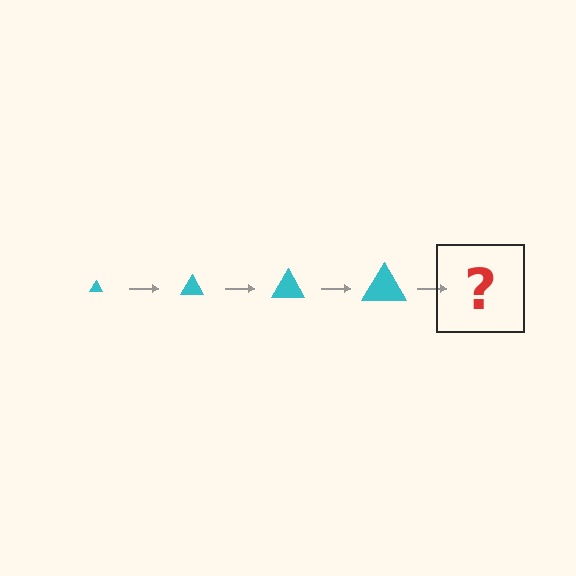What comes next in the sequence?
The next element should be a cyan triangle, larger than the previous one.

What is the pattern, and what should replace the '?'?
The pattern is that the triangle gets progressively larger each step. The '?' should be a cyan triangle, larger than the previous one.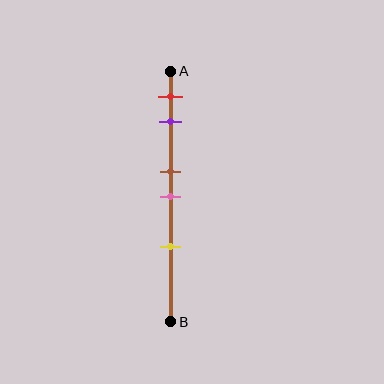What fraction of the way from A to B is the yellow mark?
The yellow mark is approximately 70% (0.7) of the way from A to B.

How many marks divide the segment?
There are 5 marks dividing the segment.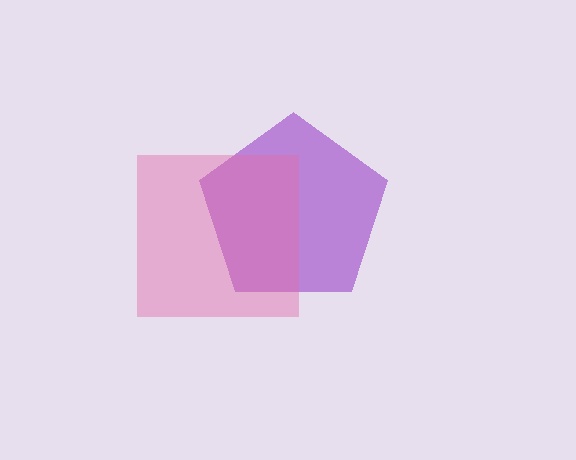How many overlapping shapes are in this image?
There are 2 overlapping shapes in the image.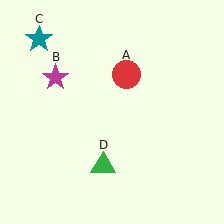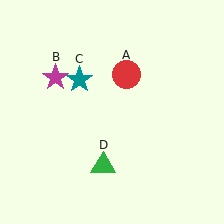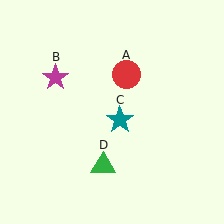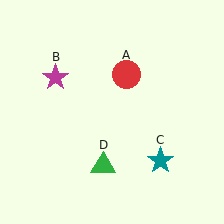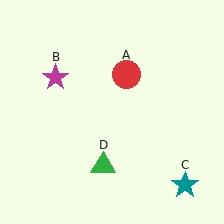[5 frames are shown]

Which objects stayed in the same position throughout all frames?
Red circle (object A) and magenta star (object B) and green triangle (object D) remained stationary.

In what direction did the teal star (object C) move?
The teal star (object C) moved down and to the right.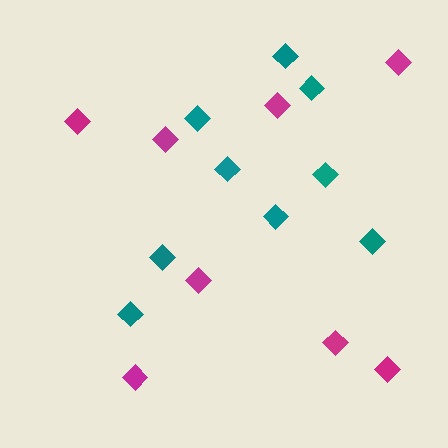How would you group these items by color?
There are 2 groups: one group of magenta diamonds (8) and one group of teal diamonds (9).